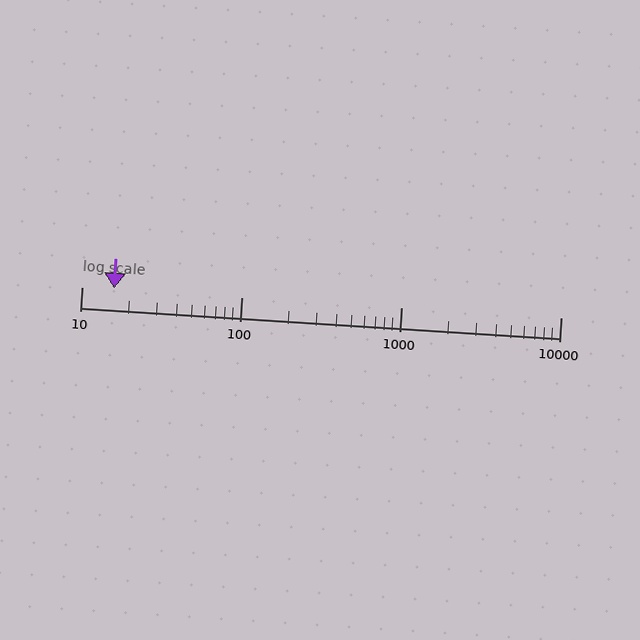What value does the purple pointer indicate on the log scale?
The pointer indicates approximately 16.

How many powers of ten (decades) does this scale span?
The scale spans 3 decades, from 10 to 10000.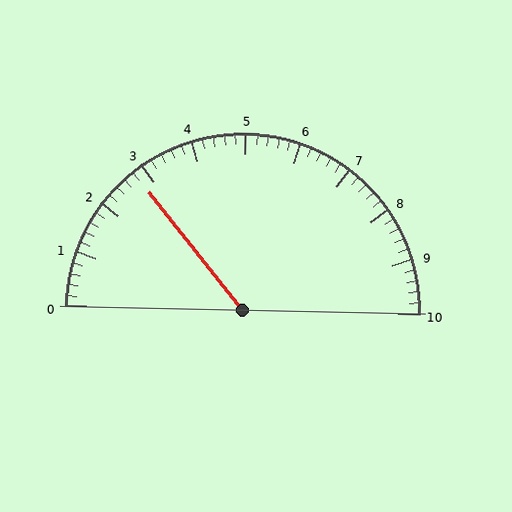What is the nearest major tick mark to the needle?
The nearest major tick mark is 3.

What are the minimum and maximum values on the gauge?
The gauge ranges from 0 to 10.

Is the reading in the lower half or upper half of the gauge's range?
The reading is in the lower half of the range (0 to 10).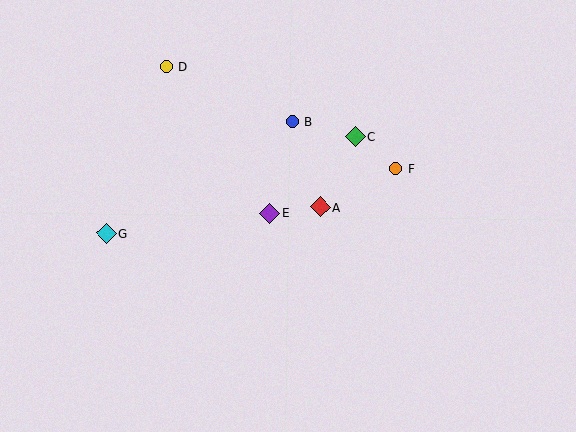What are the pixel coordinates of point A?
Point A is at (320, 207).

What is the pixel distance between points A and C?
The distance between A and C is 79 pixels.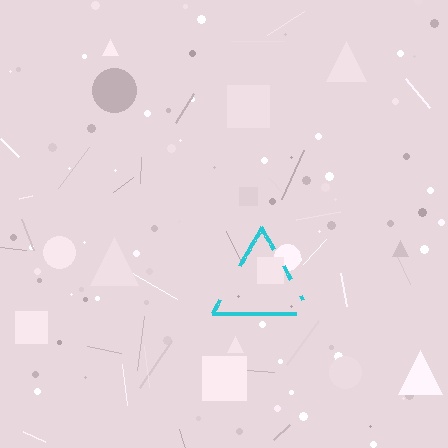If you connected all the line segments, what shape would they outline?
They would outline a triangle.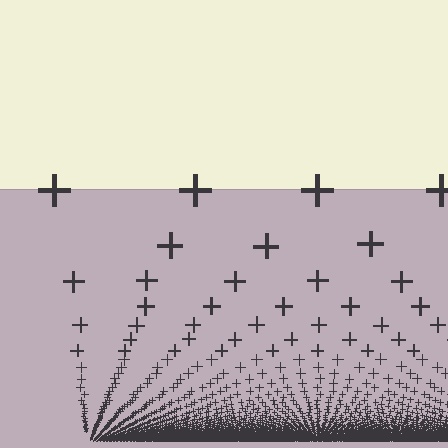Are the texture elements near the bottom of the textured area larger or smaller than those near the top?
Smaller. The gradient is inverted — elements near the bottom are smaller and denser.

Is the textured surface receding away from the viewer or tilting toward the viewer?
The surface appears to tilt toward the viewer. Texture elements get larger and sparser toward the top.